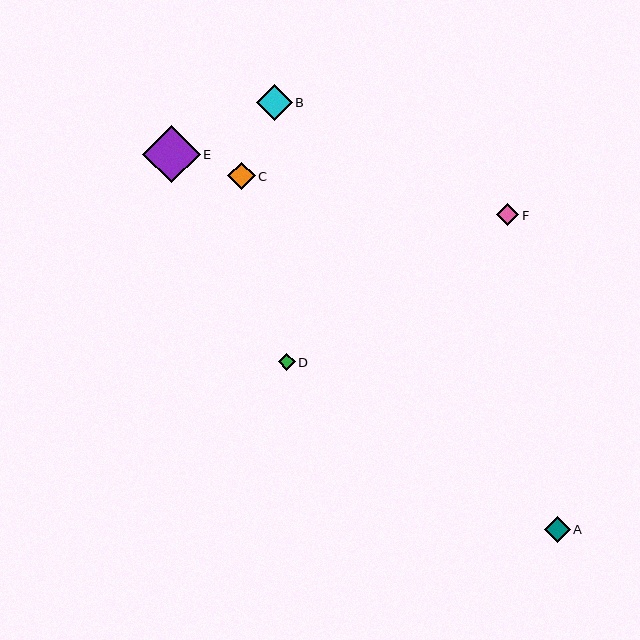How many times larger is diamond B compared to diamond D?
Diamond B is approximately 2.1 times the size of diamond D.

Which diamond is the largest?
Diamond E is the largest with a size of approximately 57 pixels.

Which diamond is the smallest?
Diamond D is the smallest with a size of approximately 17 pixels.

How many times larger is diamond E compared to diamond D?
Diamond E is approximately 3.4 times the size of diamond D.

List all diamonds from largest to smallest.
From largest to smallest: E, B, C, A, F, D.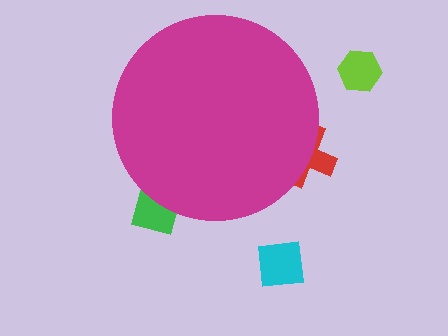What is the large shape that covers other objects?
A magenta circle.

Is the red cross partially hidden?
Yes, the red cross is partially hidden behind the magenta circle.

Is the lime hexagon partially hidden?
No, the lime hexagon is fully visible.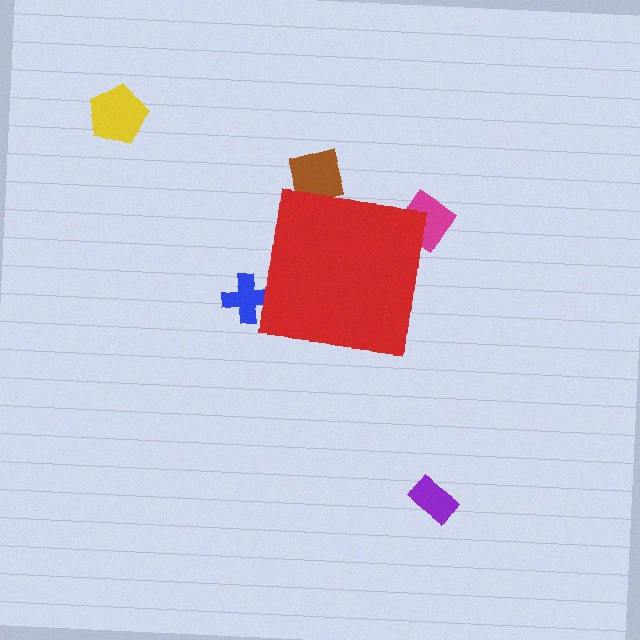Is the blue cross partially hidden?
Yes, the blue cross is partially hidden behind the red square.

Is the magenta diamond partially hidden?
Yes, the magenta diamond is partially hidden behind the red square.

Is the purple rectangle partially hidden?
No, the purple rectangle is fully visible.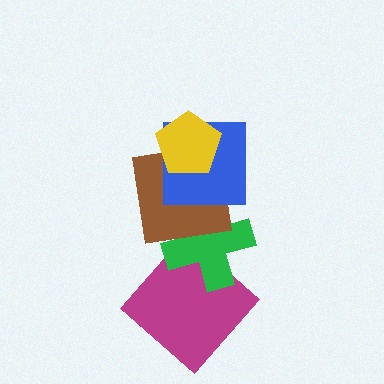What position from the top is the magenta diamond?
The magenta diamond is 5th from the top.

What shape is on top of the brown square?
The blue square is on top of the brown square.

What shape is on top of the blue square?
The yellow pentagon is on top of the blue square.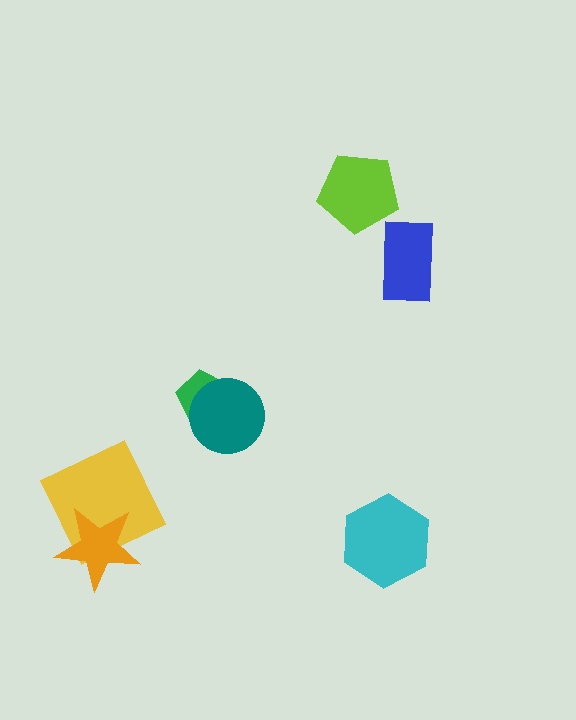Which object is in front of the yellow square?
The orange star is in front of the yellow square.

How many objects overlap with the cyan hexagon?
0 objects overlap with the cyan hexagon.